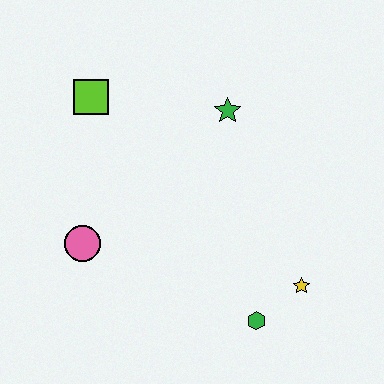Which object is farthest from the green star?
The green hexagon is farthest from the green star.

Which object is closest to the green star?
The lime square is closest to the green star.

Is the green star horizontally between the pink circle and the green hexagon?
Yes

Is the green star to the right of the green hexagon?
No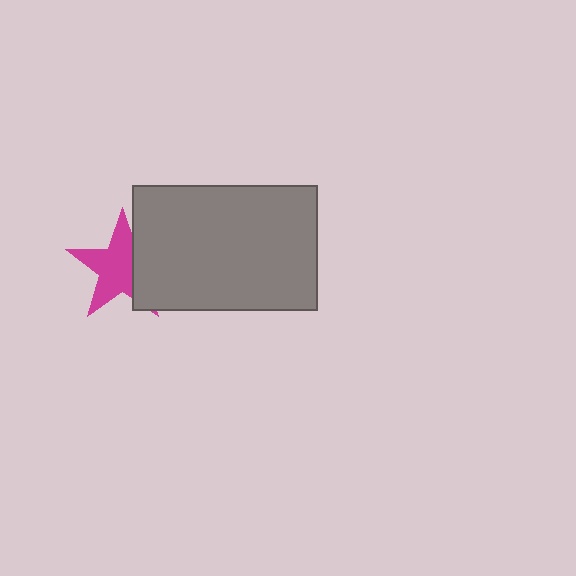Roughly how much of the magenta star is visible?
Most of it is visible (roughly 66%).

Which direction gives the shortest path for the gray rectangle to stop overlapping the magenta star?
Moving right gives the shortest separation.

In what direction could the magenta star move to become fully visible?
The magenta star could move left. That would shift it out from behind the gray rectangle entirely.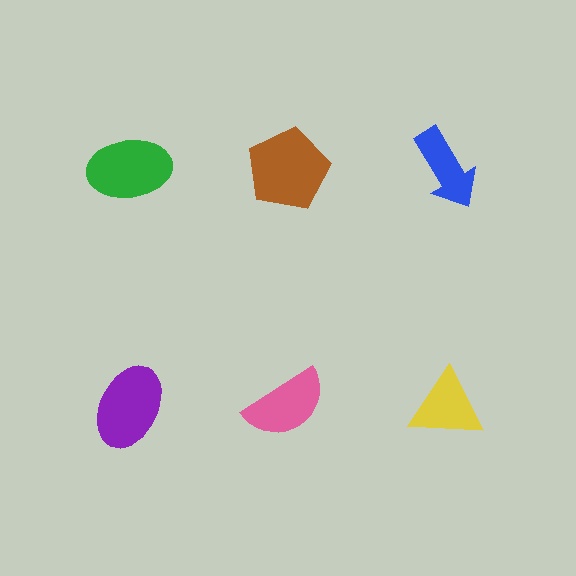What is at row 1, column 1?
A green ellipse.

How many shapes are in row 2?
3 shapes.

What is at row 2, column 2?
A pink semicircle.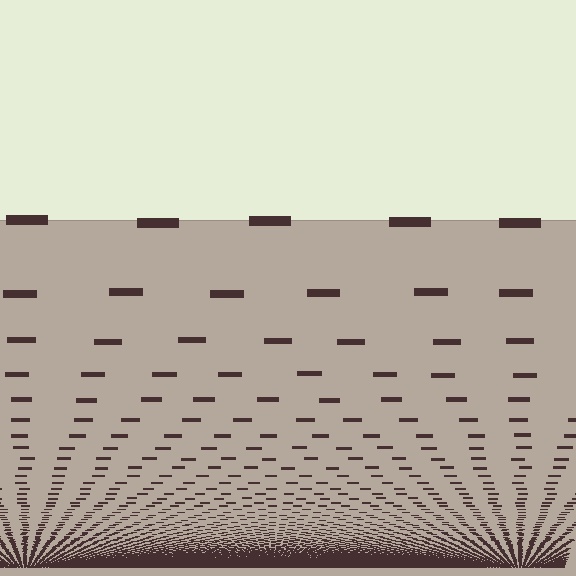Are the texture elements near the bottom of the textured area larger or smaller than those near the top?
Smaller. The gradient is inverted — elements near the bottom are smaller and denser.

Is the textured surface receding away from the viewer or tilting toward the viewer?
The surface appears to tilt toward the viewer. Texture elements get larger and sparser toward the top.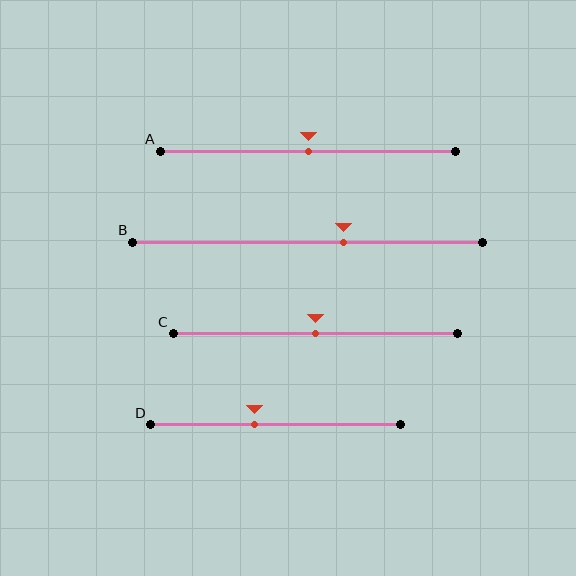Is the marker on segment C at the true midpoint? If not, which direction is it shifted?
Yes, the marker on segment C is at the true midpoint.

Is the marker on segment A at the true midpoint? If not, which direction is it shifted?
Yes, the marker on segment A is at the true midpoint.